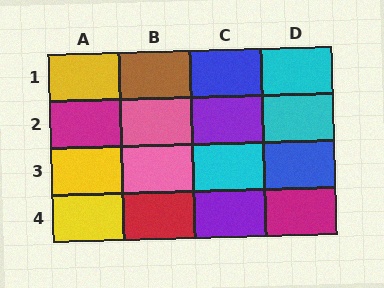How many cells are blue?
2 cells are blue.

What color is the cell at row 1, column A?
Yellow.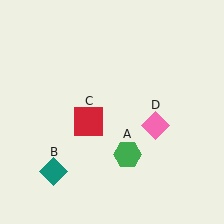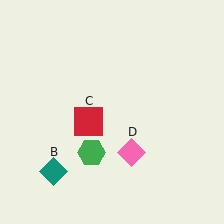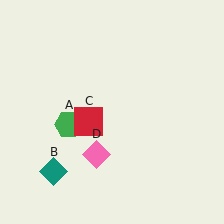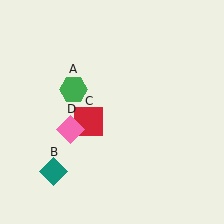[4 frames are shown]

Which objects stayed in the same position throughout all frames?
Teal diamond (object B) and red square (object C) remained stationary.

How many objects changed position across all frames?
2 objects changed position: green hexagon (object A), pink diamond (object D).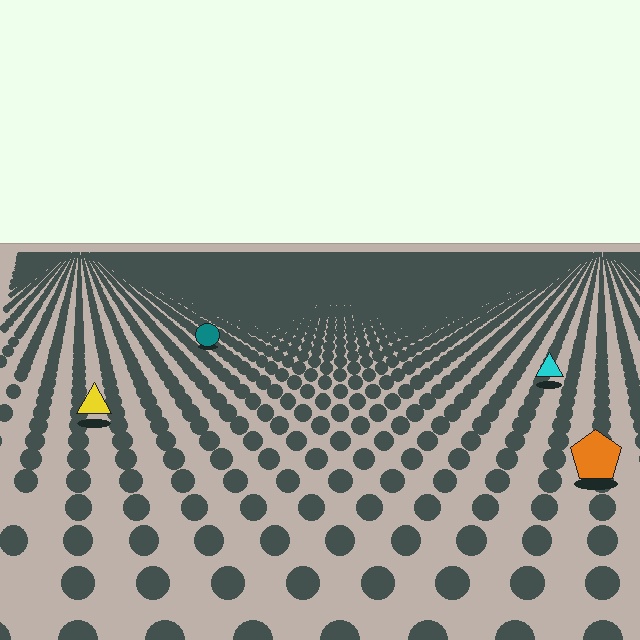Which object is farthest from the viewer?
The teal circle is farthest from the viewer. It appears smaller and the ground texture around it is denser.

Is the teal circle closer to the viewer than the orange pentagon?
No. The orange pentagon is closer — you can tell from the texture gradient: the ground texture is coarser near it.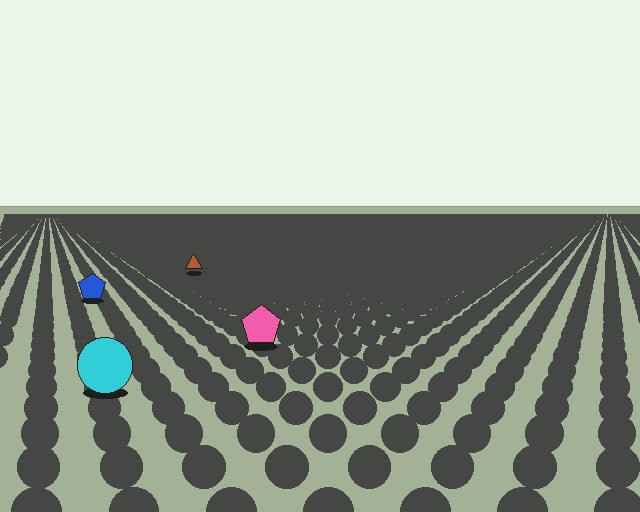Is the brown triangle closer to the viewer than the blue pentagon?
No. The blue pentagon is closer — you can tell from the texture gradient: the ground texture is coarser near it.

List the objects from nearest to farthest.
From nearest to farthest: the cyan circle, the pink pentagon, the blue pentagon, the brown triangle.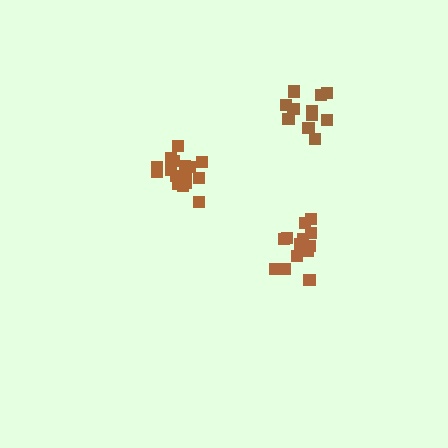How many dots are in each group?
Group 1: 15 dots, Group 2: 16 dots, Group 3: 11 dots (42 total).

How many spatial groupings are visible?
There are 3 spatial groupings.